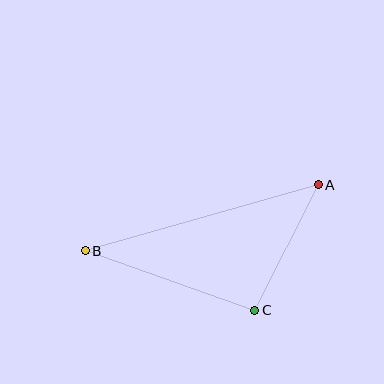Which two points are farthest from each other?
Points A and B are farthest from each other.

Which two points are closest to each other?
Points A and C are closest to each other.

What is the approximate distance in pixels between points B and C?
The distance between B and C is approximately 180 pixels.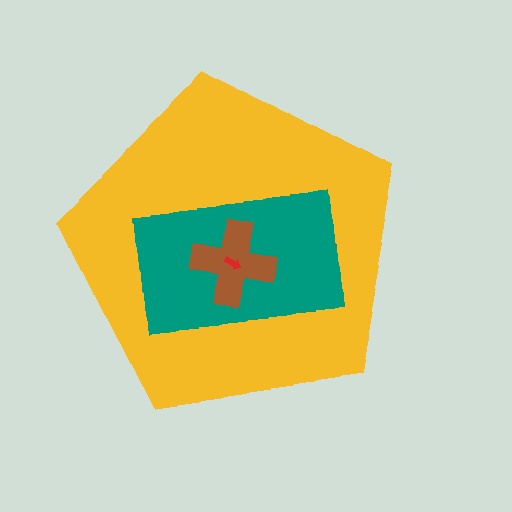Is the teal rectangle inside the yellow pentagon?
Yes.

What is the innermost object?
The red arrow.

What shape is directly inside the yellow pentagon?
The teal rectangle.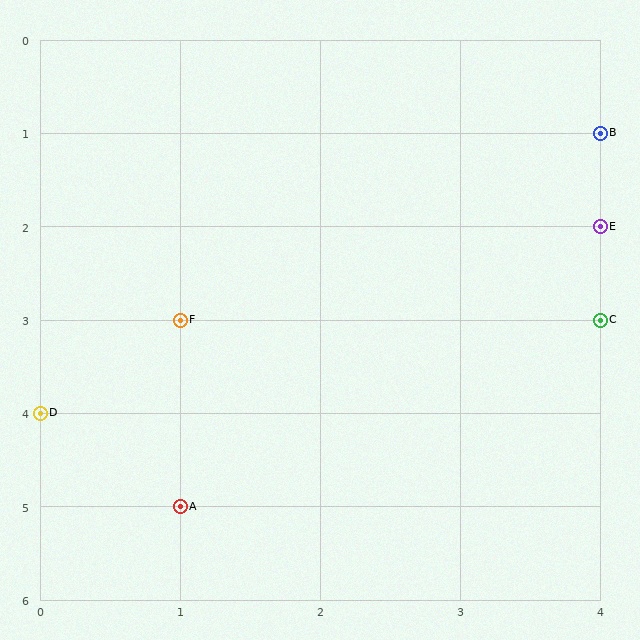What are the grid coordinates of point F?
Point F is at grid coordinates (1, 3).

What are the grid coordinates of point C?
Point C is at grid coordinates (4, 3).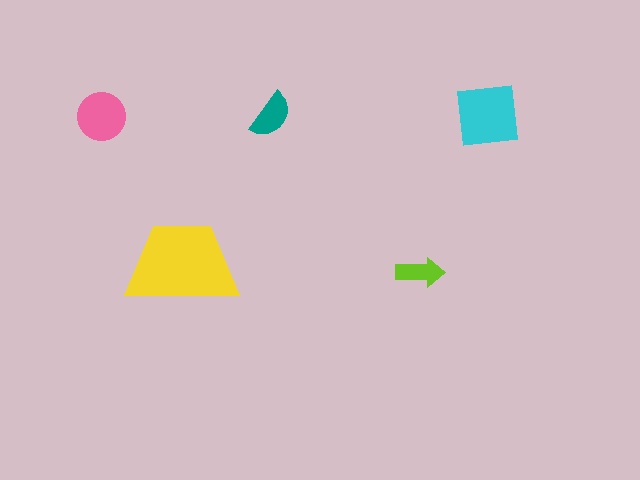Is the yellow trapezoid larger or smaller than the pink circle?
Larger.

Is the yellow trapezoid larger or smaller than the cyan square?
Larger.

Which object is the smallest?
The lime arrow.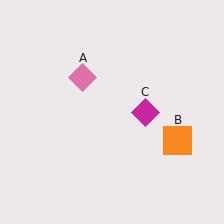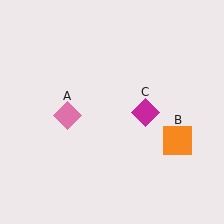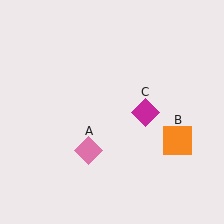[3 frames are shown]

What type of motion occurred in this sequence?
The pink diamond (object A) rotated counterclockwise around the center of the scene.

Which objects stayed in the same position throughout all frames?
Orange square (object B) and magenta diamond (object C) remained stationary.